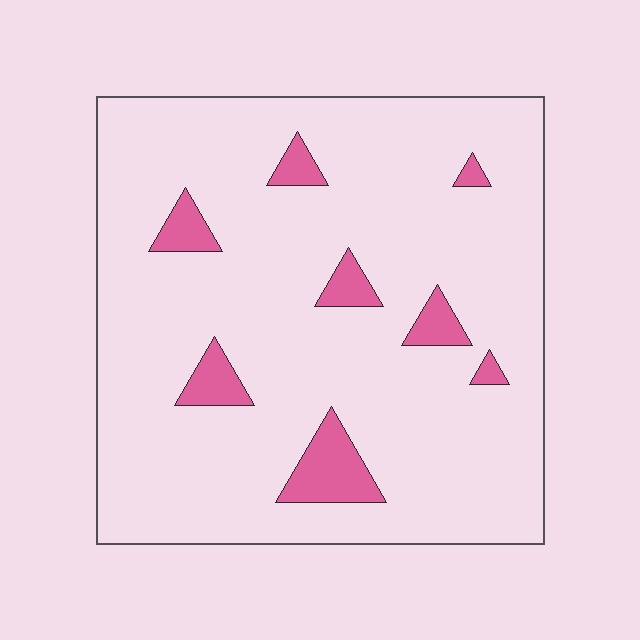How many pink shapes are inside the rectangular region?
8.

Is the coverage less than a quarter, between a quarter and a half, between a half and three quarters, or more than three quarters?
Less than a quarter.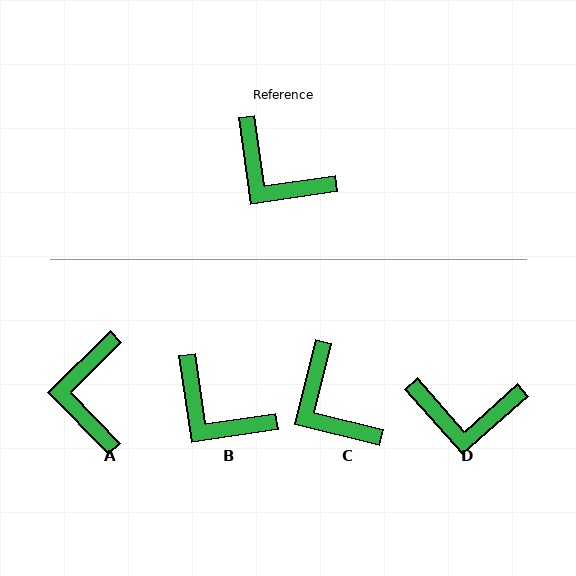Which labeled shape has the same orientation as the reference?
B.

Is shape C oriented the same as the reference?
No, it is off by about 22 degrees.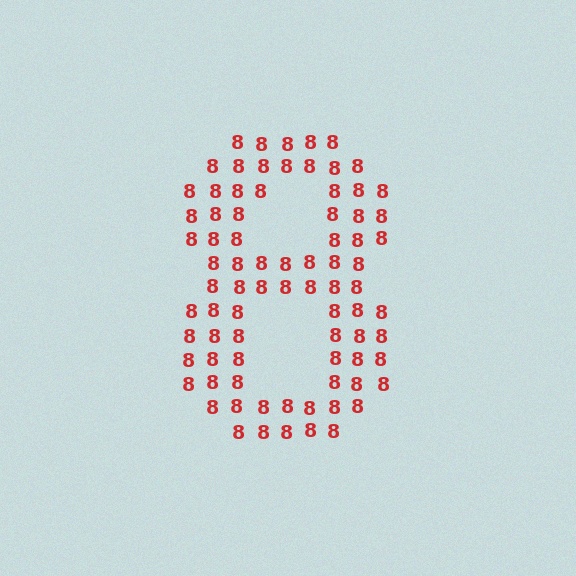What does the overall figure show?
The overall figure shows the digit 8.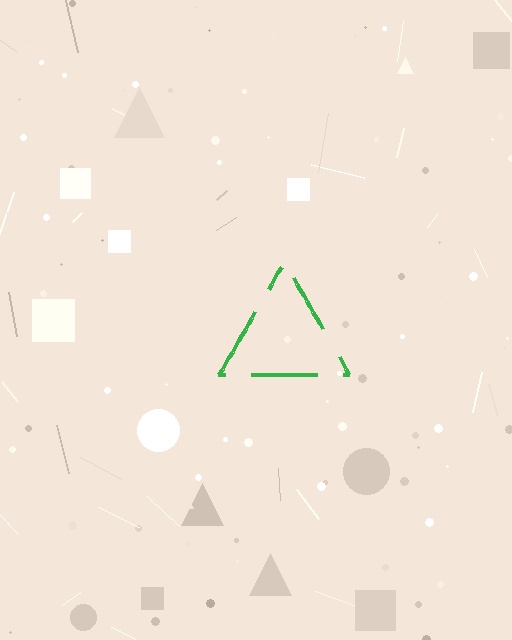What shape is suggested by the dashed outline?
The dashed outline suggests a triangle.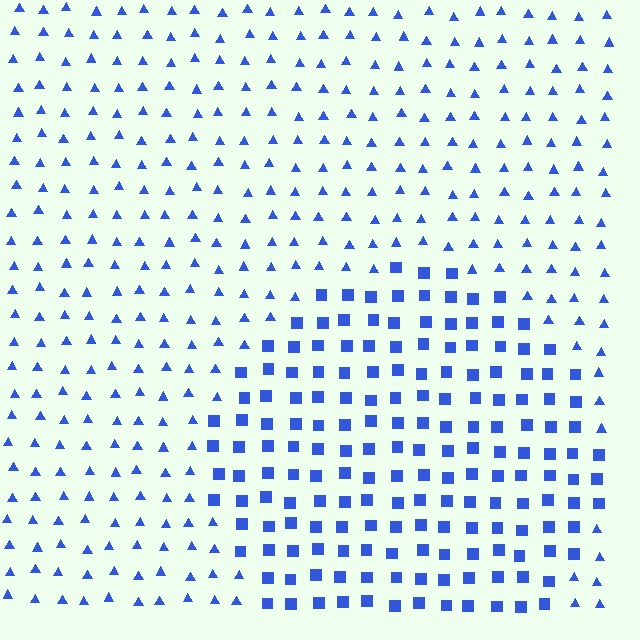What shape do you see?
I see a circle.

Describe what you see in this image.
The image is filled with small blue elements arranged in a uniform grid. A circle-shaped region contains squares, while the surrounding area contains triangles. The boundary is defined purely by the change in element shape.